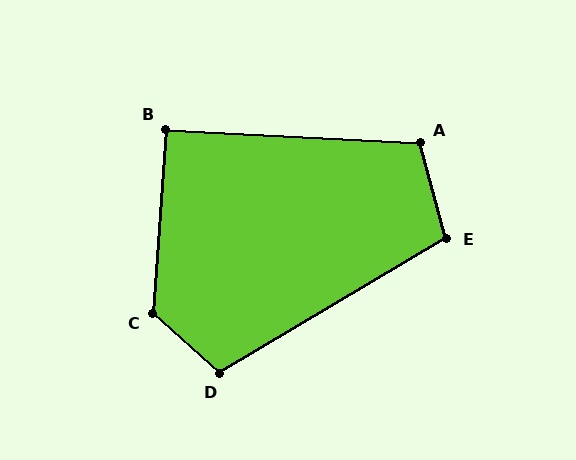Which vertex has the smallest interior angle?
B, at approximately 91 degrees.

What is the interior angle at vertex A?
Approximately 108 degrees (obtuse).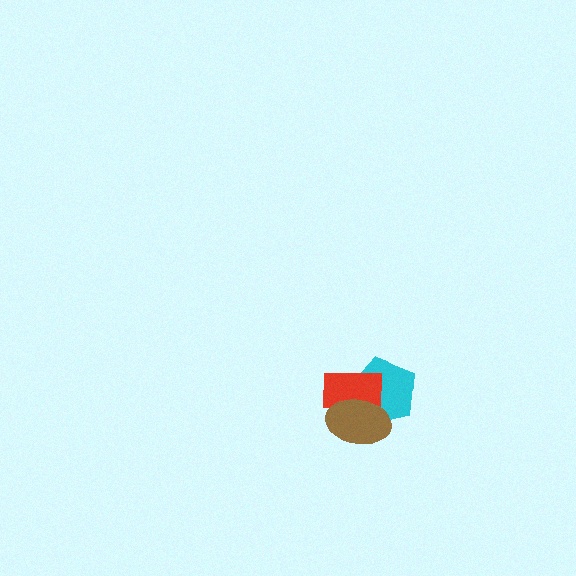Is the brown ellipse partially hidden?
No, no other shape covers it.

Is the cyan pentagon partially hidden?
Yes, it is partially covered by another shape.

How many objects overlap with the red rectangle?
2 objects overlap with the red rectangle.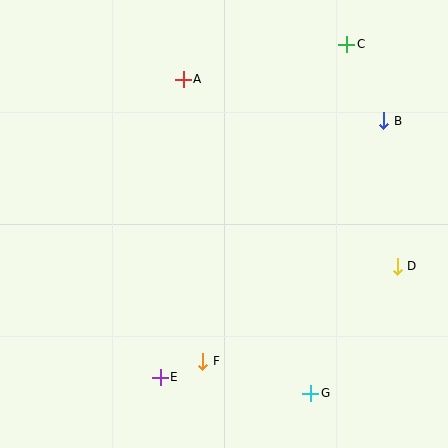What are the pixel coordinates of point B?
Point B is at (384, 121).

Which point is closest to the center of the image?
Point F at (203, 361) is closest to the center.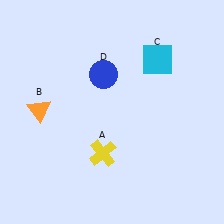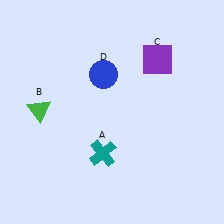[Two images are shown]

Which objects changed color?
A changed from yellow to teal. B changed from orange to green. C changed from cyan to purple.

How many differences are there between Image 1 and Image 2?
There are 3 differences between the two images.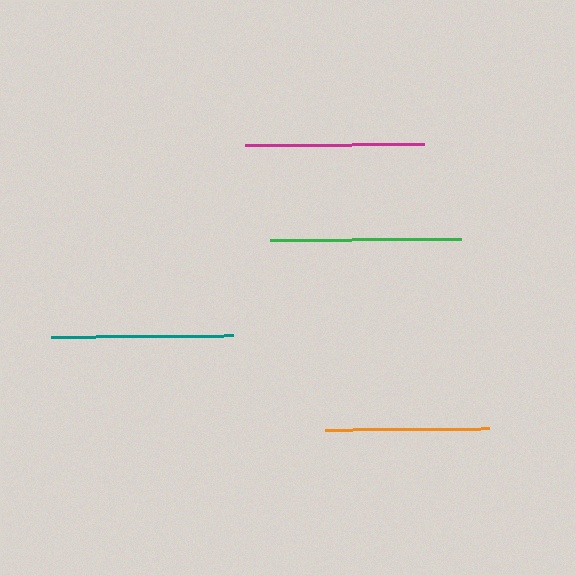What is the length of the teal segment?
The teal segment is approximately 183 pixels long.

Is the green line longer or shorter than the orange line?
The green line is longer than the orange line.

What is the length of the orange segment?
The orange segment is approximately 164 pixels long.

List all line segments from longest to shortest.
From longest to shortest: green, teal, magenta, orange.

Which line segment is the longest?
The green line is the longest at approximately 191 pixels.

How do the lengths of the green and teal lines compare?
The green and teal lines are approximately the same length.